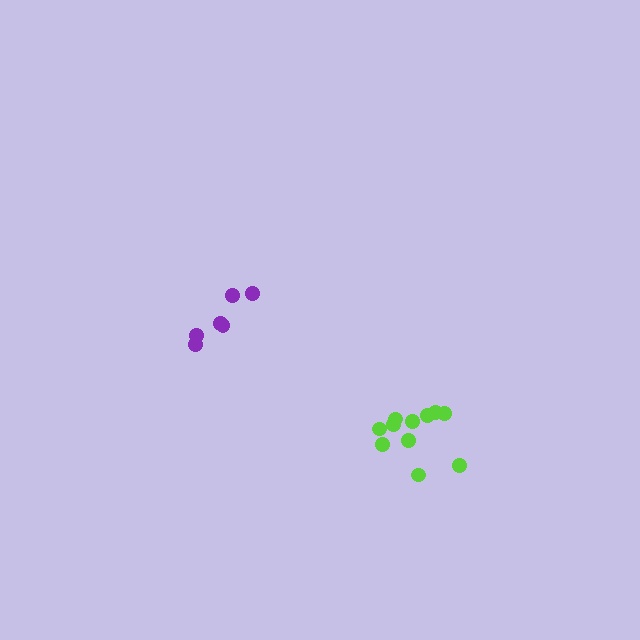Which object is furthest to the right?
The lime cluster is rightmost.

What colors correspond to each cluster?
The clusters are colored: purple, lime.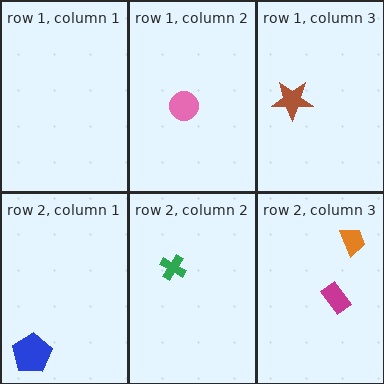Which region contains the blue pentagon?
The row 2, column 1 region.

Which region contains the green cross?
The row 2, column 2 region.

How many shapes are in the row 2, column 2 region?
1.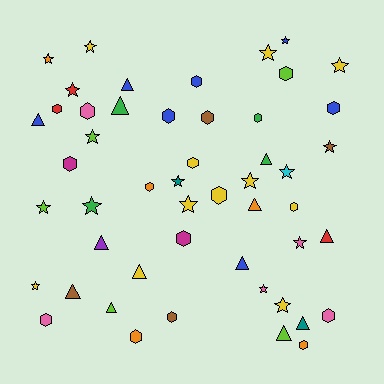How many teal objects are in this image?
There are 2 teal objects.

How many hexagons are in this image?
There are 19 hexagons.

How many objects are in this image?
There are 50 objects.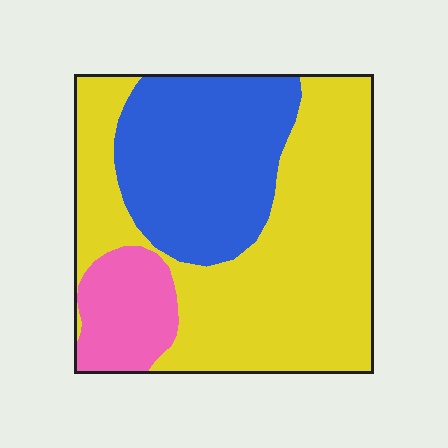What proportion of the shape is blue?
Blue covers 31% of the shape.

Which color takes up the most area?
Yellow, at roughly 55%.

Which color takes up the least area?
Pink, at roughly 10%.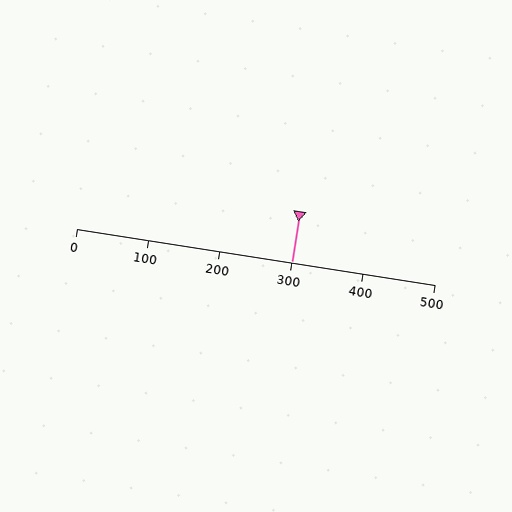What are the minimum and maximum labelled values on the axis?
The axis runs from 0 to 500.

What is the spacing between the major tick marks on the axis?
The major ticks are spaced 100 apart.